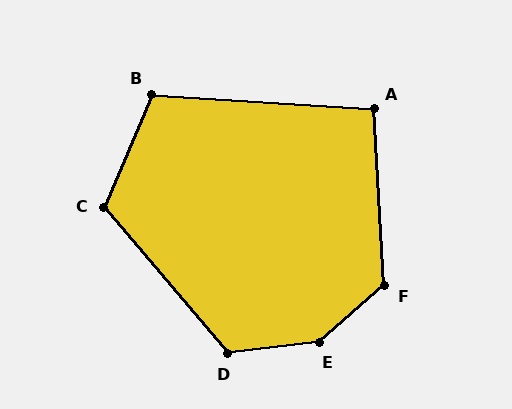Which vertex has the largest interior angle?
E, at approximately 146 degrees.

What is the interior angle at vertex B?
Approximately 109 degrees (obtuse).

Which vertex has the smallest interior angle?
A, at approximately 97 degrees.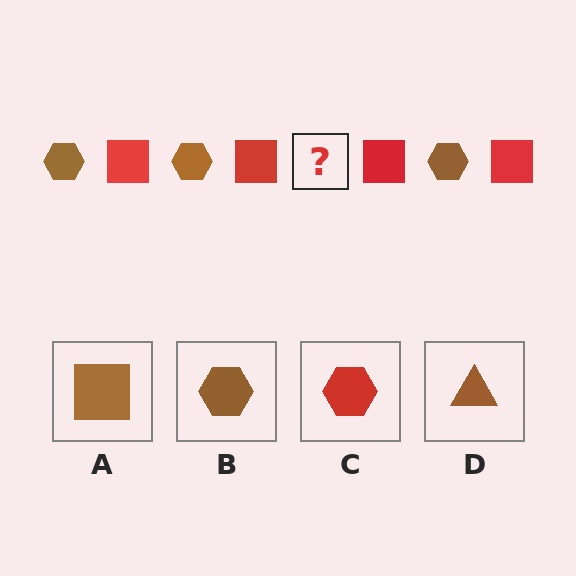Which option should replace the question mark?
Option B.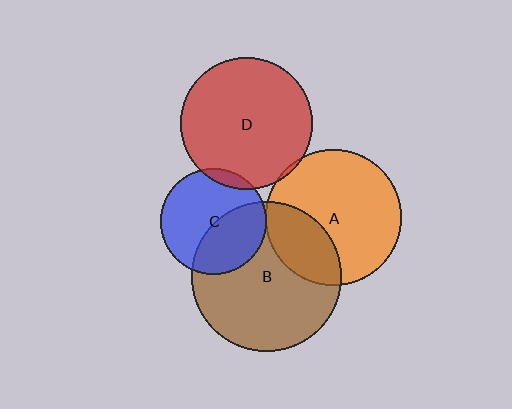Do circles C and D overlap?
Yes.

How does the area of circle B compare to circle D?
Approximately 1.3 times.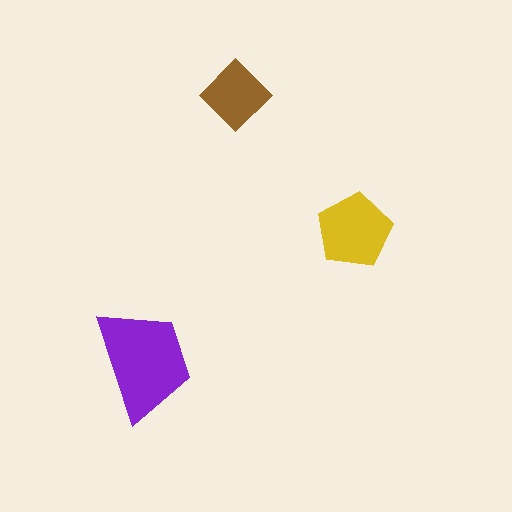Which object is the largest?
The purple trapezoid.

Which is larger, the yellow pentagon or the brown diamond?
The yellow pentagon.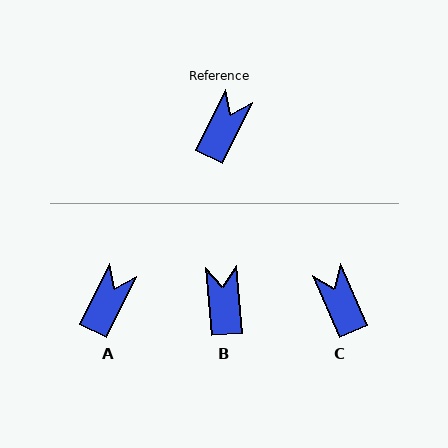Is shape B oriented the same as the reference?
No, it is off by about 32 degrees.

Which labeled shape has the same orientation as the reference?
A.